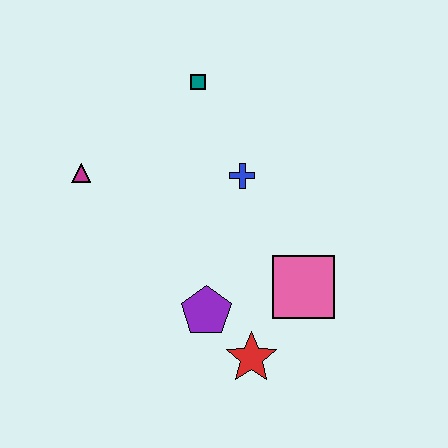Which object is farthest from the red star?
The teal square is farthest from the red star.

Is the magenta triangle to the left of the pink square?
Yes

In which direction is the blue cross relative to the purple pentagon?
The blue cross is above the purple pentagon.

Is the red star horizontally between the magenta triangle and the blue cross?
No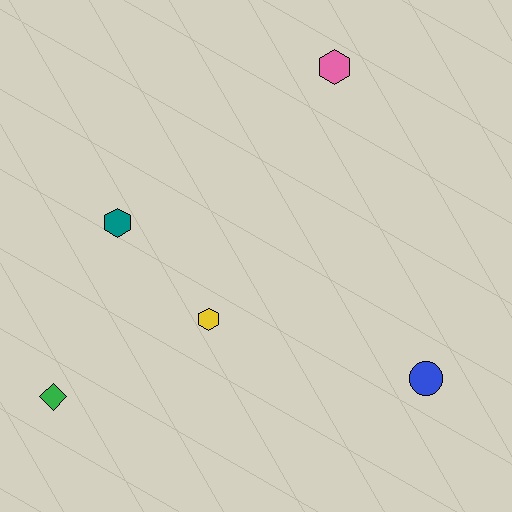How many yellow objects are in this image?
There is 1 yellow object.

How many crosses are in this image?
There are no crosses.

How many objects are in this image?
There are 5 objects.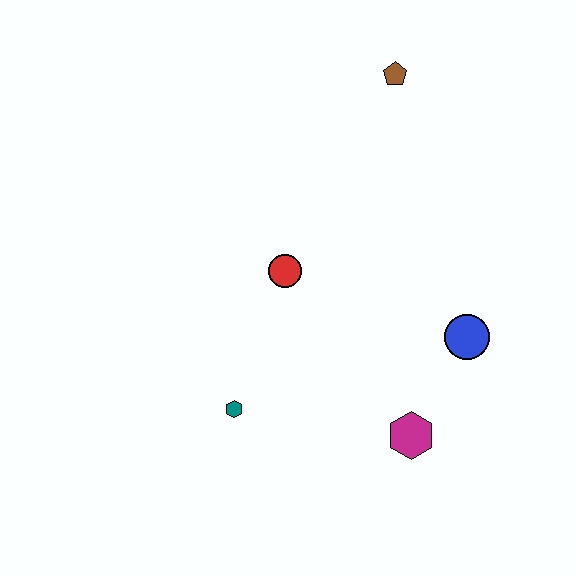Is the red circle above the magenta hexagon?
Yes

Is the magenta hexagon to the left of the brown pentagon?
No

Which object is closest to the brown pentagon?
The red circle is closest to the brown pentagon.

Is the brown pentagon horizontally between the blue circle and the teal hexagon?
Yes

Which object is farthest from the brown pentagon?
The teal hexagon is farthest from the brown pentagon.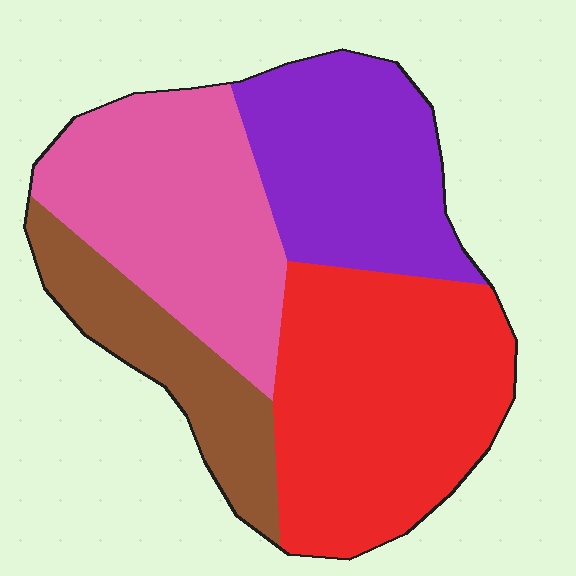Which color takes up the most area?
Red, at roughly 35%.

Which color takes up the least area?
Brown, at roughly 15%.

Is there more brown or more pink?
Pink.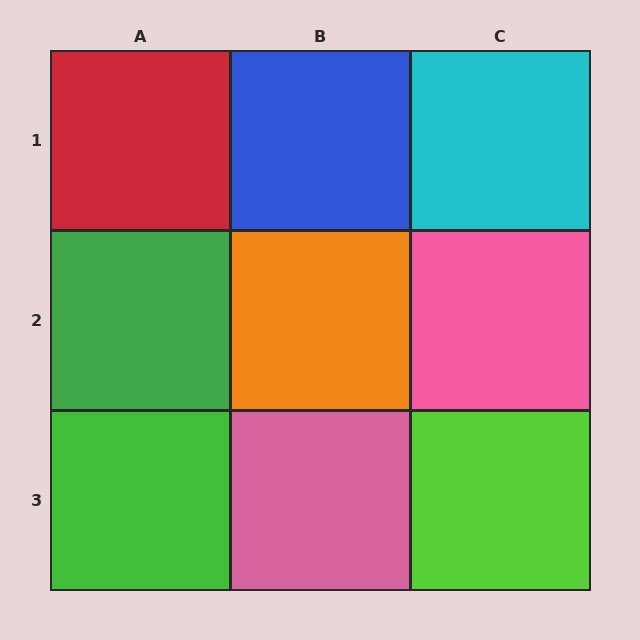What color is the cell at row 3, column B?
Pink.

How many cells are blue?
1 cell is blue.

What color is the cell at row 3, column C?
Lime.